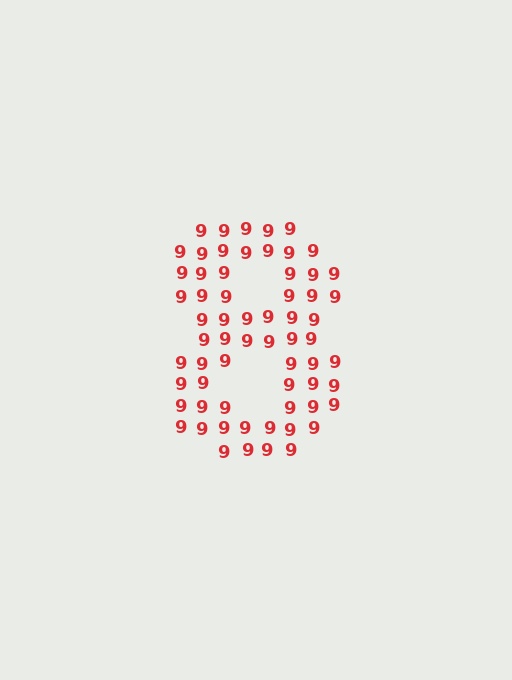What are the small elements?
The small elements are digit 9's.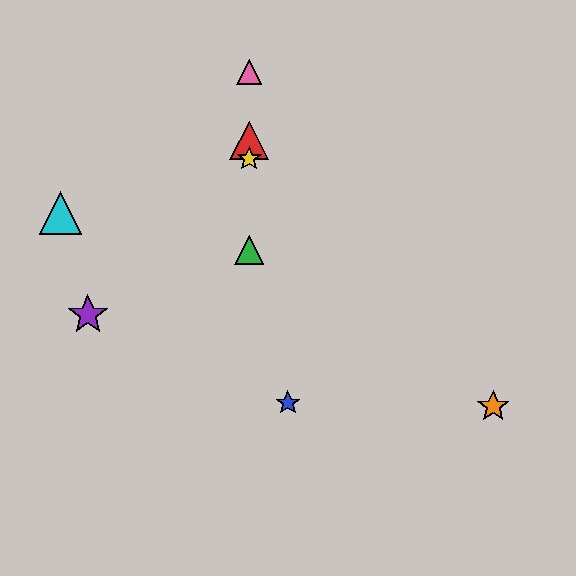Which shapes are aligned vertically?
The red triangle, the green triangle, the yellow star, the pink triangle are aligned vertically.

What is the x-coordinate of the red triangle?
The red triangle is at x≈249.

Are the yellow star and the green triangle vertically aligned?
Yes, both are at x≈249.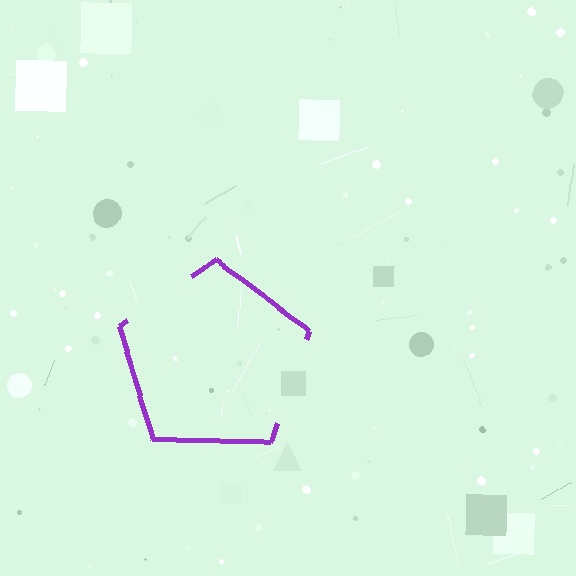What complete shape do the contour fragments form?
The contour fragments form a pentagon.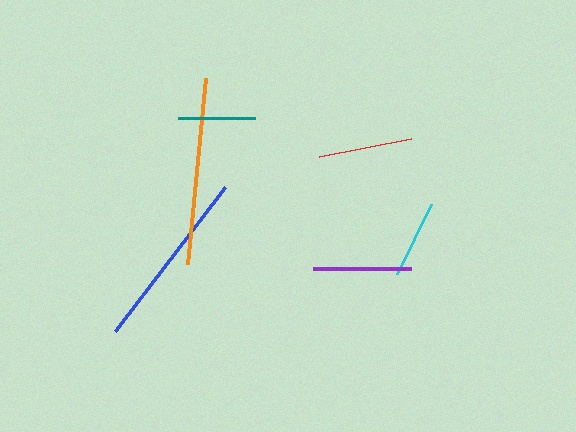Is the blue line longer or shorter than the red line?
The blue line is longer than the red line.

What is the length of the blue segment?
The blue segment is approximately 181 pixels long.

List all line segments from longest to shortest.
From longest to shortest: orange, blue, purple, red, cyan, teal.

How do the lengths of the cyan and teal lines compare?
The cyan and teal lines are approximately the same length.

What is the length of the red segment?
The red segment is approximately 94 pixels long.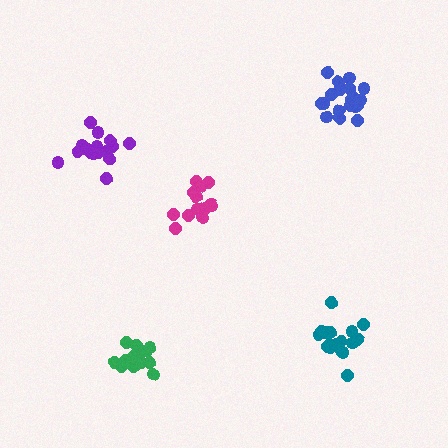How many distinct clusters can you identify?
There are 5 distinct clusters.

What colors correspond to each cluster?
The clusters are colored: magenta, blue, teal, purple, green.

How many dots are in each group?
Group 1: 14 dots, Group 2: 19 dots, Group 3: 16 dots, Group 4: 17 dots, Group 5: 15 dots (81 total).